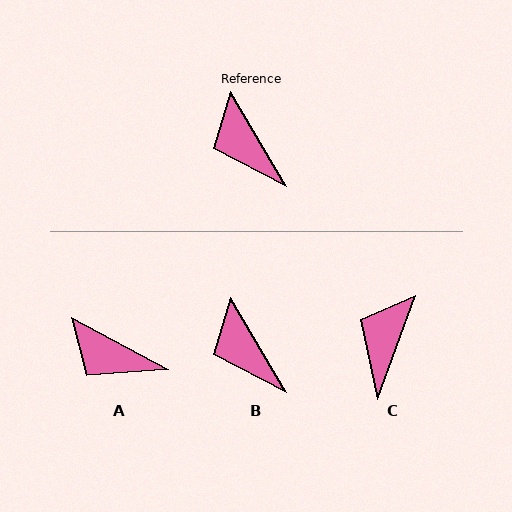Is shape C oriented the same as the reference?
No, it is off by about 50 degrees.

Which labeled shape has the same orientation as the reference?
B.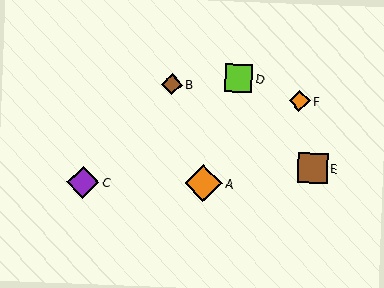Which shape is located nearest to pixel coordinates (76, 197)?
The purple diamond (labeled C) at (83, 182) is nearest to that location.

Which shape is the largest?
The orange diamond (labeled A) is the largest.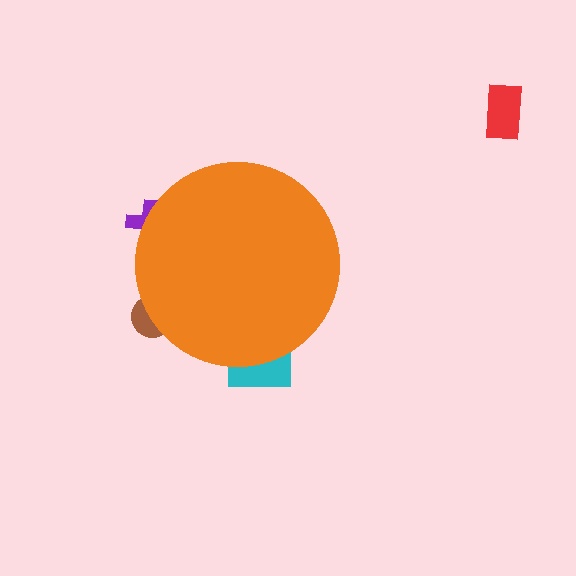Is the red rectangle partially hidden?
No, the red rectangle is fully visible.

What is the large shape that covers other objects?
An orange circle.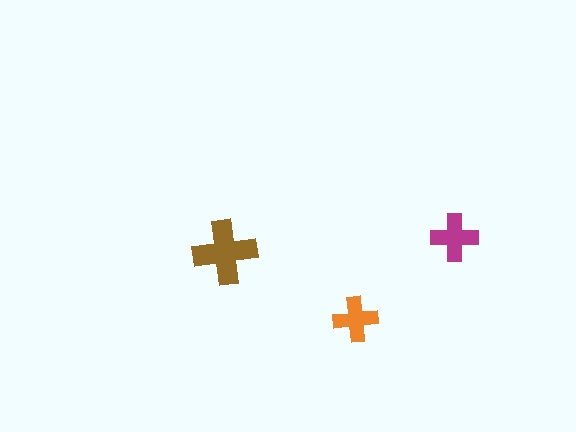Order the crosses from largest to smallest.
the brown one, the magenta one, the orange one.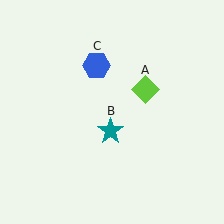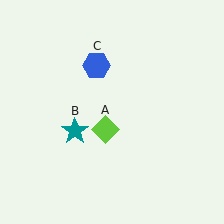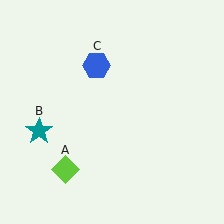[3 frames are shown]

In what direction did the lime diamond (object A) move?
The lime diamond (object A) moved down and to the left.